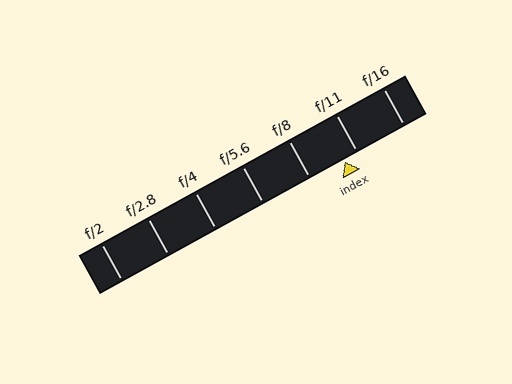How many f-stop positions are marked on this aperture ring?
There are 7 f-stop positions marked.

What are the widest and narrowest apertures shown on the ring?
The widest aperture shown is f/2 and the narrowest is f/16.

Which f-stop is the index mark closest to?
The index mark is closest to f/11.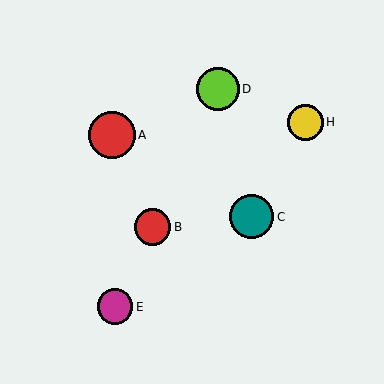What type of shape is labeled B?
Shape B is a red circle.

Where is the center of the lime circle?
The center of the lime circle is at (218, 89).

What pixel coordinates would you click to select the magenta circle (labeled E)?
Click at (115, 307) to select the magenta circle E.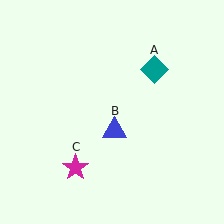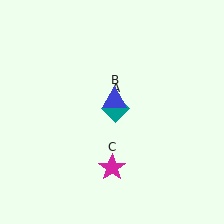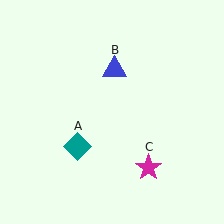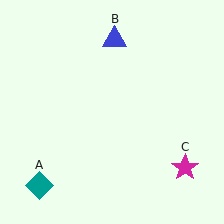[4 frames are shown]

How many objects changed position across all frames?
3 objects changed position: teal diamond (object A), blue triangle (object B), magenta star (object C).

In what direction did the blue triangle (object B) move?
The blue triangle (object B) moved up.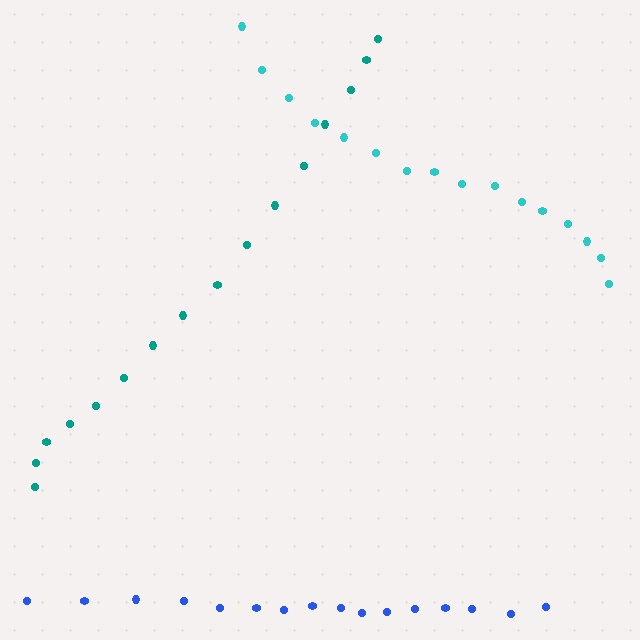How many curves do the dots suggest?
There are 3 distinct paths.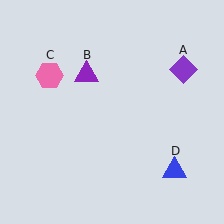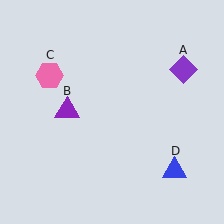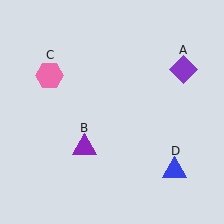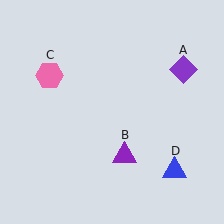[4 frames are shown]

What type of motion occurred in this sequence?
The purple triangle (object B) rotated counterclockwise around the center of the scene.